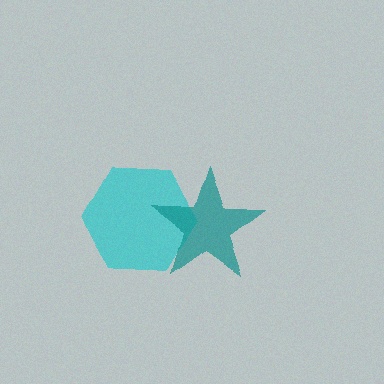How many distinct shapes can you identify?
There are 2 distinct shapes: a cyan hexagon, a teal star.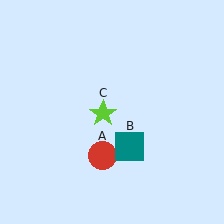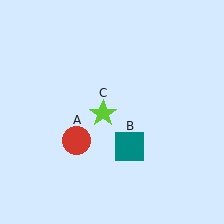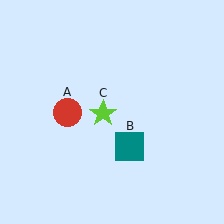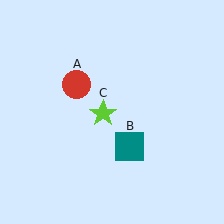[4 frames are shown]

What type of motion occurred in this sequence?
The red circle (object A) rotated clockwise around the center of the scene.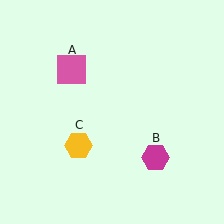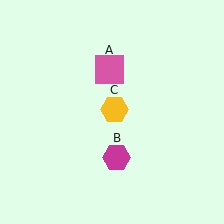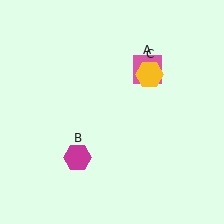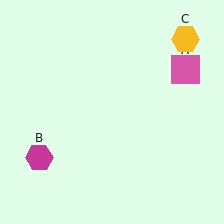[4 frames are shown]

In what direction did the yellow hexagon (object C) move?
The yellow hexagon (object C) moved up and to the right.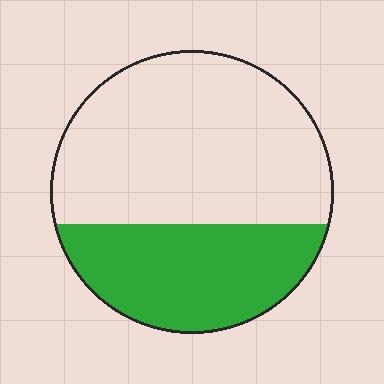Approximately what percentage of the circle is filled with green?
Approximately 35%.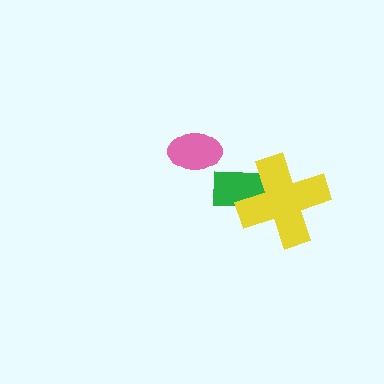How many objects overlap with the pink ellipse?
0 objects overlap with the pink ellipse.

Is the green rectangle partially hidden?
Yes, it is partially covered by another shape.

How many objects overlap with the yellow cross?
1 object overlaps with the yellow cross.